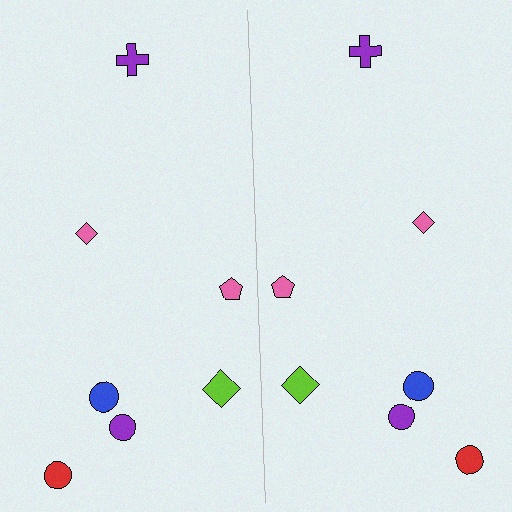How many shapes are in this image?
There are 14 shapes in this image.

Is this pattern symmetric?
Yes, this pattern has bilateral (reflection) symmetry.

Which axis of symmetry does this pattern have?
The pattern has a vertical axis of symmetry running through the center of the image.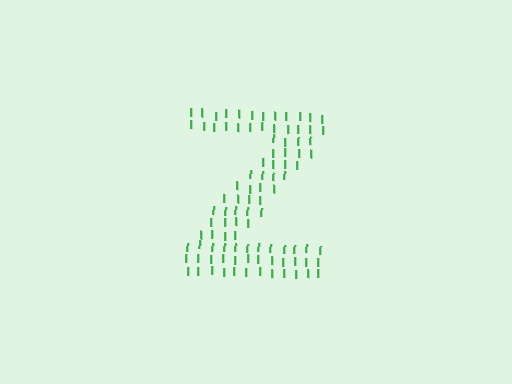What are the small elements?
The small elements are letter I's.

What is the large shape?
The large shape is the letter Z.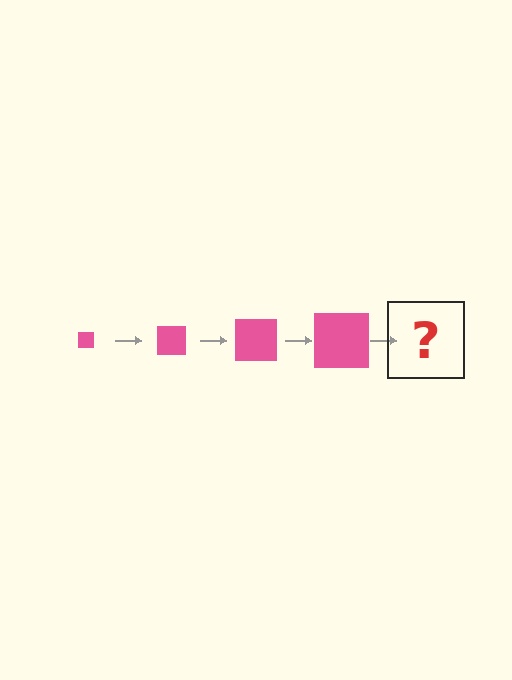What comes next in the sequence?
The next element should be a pink square, larger than the previous one.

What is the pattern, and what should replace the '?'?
The pattern is that the square gets progressively larger each step. The '?' should be a pink square, larger than the previous one.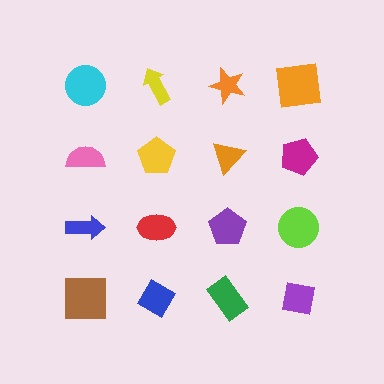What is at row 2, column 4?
A magenta pentagon.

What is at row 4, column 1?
A brown square.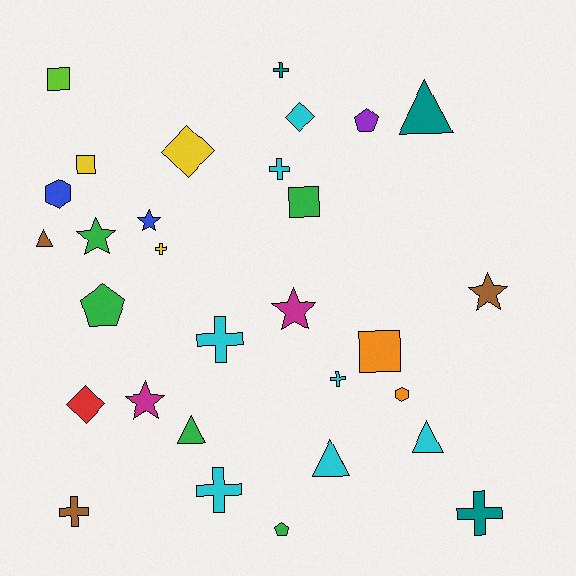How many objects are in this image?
There are 30 objects.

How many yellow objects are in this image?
There are 3 yellow objects.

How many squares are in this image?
There are 4 squares.